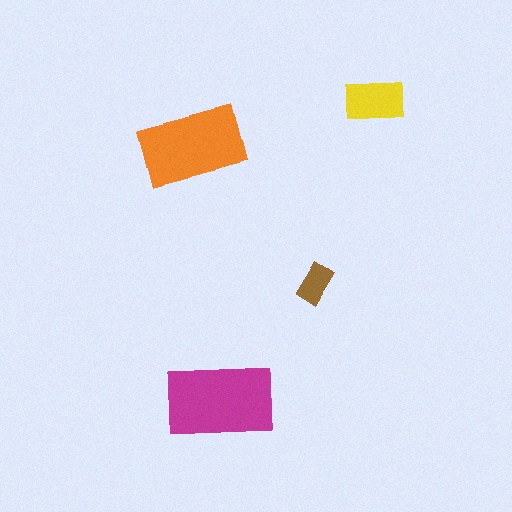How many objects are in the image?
There are 4 objects in the image.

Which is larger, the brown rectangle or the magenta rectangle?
The magenta one.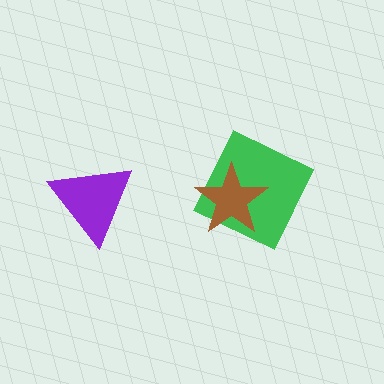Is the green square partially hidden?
Yes, it is partially covered by another shape.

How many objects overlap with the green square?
1 object overlaps with the green square.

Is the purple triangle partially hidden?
No, no other shape covers it.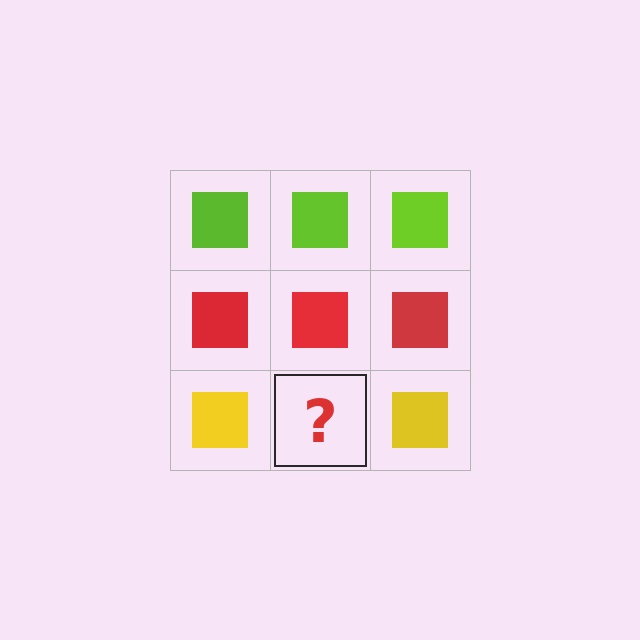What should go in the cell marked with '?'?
The missing cell should contain a yellow square.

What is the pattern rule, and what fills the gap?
The rule is that each row has a consistent color. The gap should be filled with a yellow square.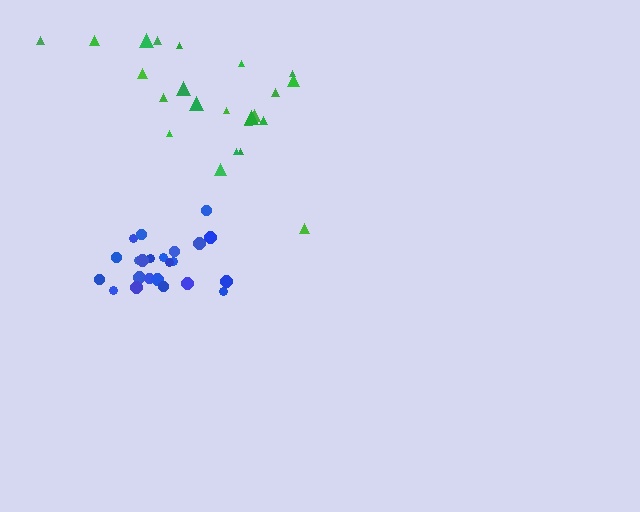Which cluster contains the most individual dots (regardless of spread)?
Blue (23).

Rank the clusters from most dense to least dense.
blue, green.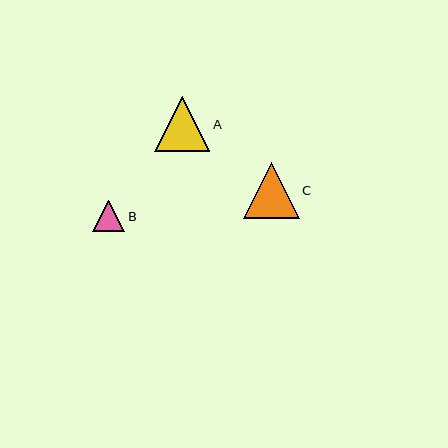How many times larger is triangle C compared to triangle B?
Triangle C is approximately 1.8 times the size of triangle B.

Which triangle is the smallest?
Triangle B is the smallest with a size of approximately 32 pixels.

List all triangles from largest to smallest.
From largest to smallest: C, A, B.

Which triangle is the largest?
Triangle C is the largest with a size of approximately 55 pixels.